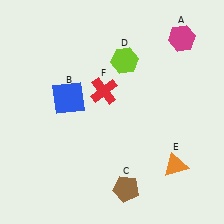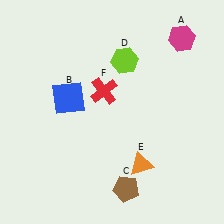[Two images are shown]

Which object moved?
The orange triangle (E) moved left.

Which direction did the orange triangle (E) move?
The orange triangle (E) moved left.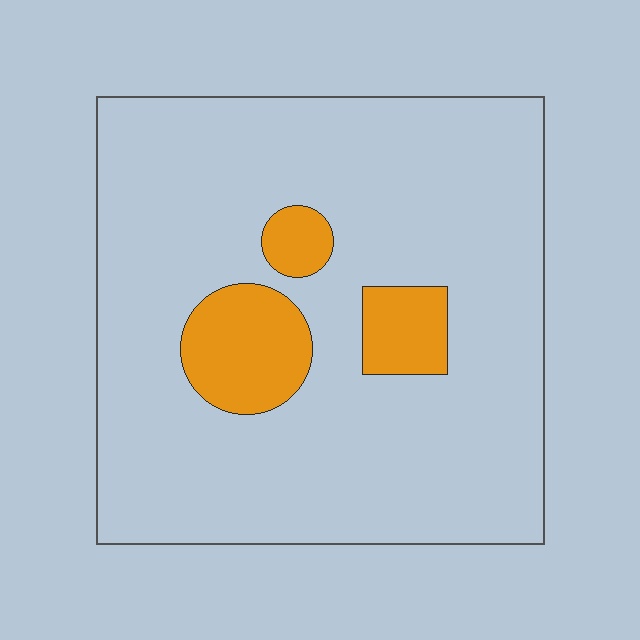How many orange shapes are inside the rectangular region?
3.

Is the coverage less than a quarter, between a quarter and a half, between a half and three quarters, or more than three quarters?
Less than a quarter.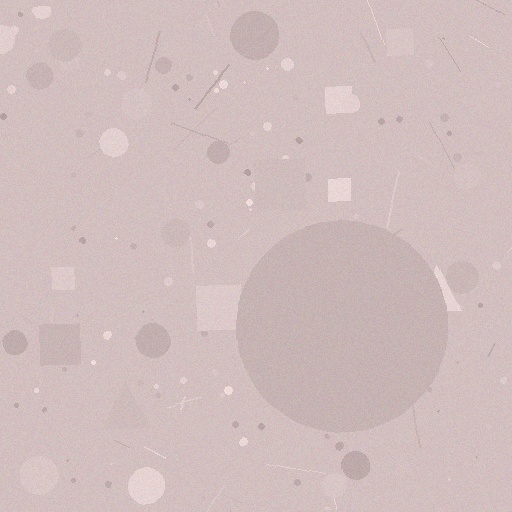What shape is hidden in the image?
A circle is hidden in the image.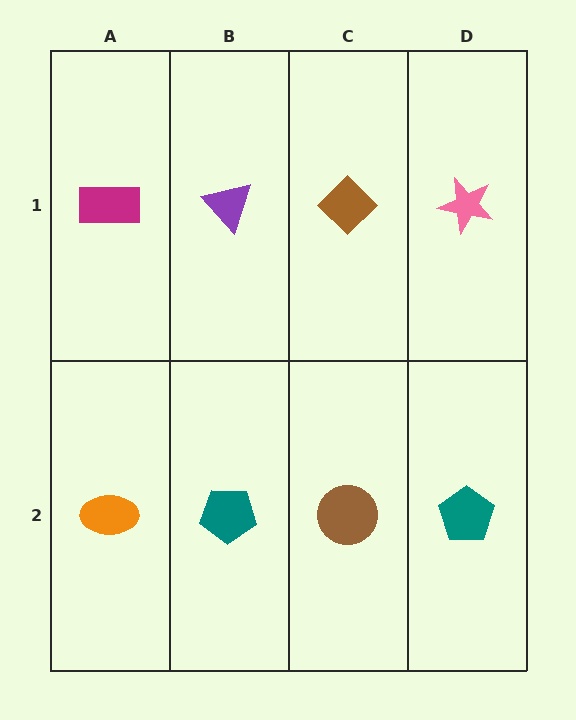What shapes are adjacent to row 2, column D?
A pink star (row 1, column D), a brown circle (row 2, column C).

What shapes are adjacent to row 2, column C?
A brown diamond (row 1, column C), a teal pentagon (row 2, column B), a teal pentagon (row 2, column D).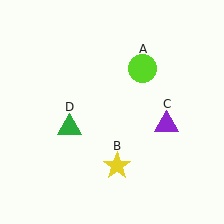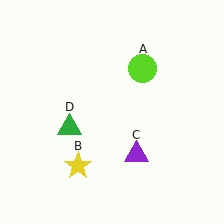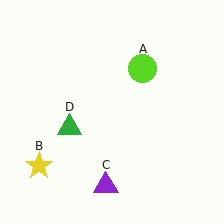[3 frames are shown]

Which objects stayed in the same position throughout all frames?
Lime circle (object A) and green triangle (object D) remained stationary.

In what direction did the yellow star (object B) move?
The yellow star (object B) moved left.